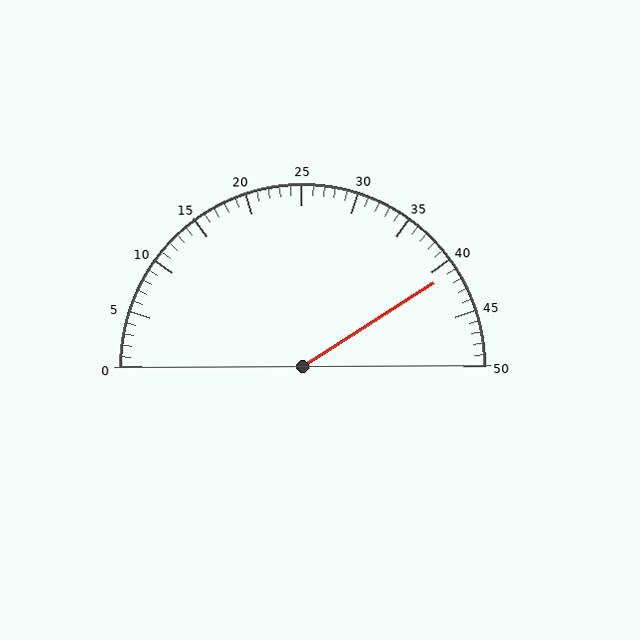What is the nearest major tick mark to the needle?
The nearest major tick mark is 40.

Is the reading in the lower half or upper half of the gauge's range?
The reading is in the upper half of the range (0 to 50).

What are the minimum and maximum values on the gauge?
The gauge ranges from 0 to 50.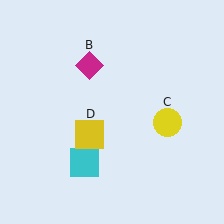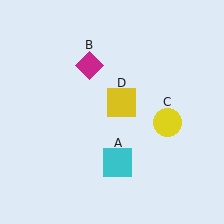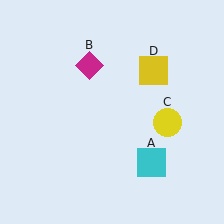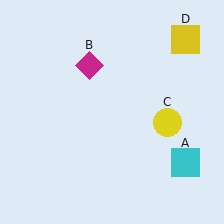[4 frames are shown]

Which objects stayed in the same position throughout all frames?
Magenta diamond (object B) and yellow circle (object C) remained stationary.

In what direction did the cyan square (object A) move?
The cyan square (object A) moved right.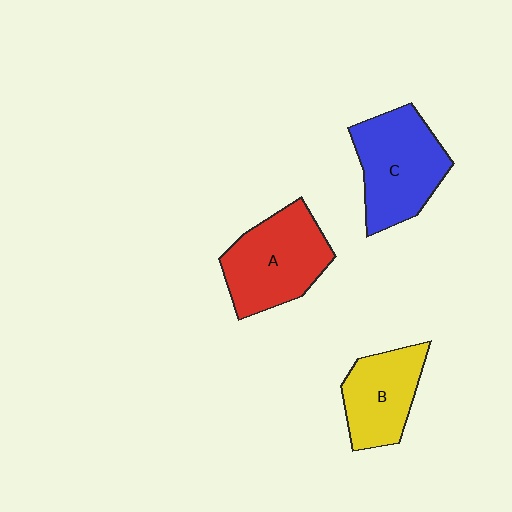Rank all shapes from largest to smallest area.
From largest to smallest: C (blue), A (red), B (yellow).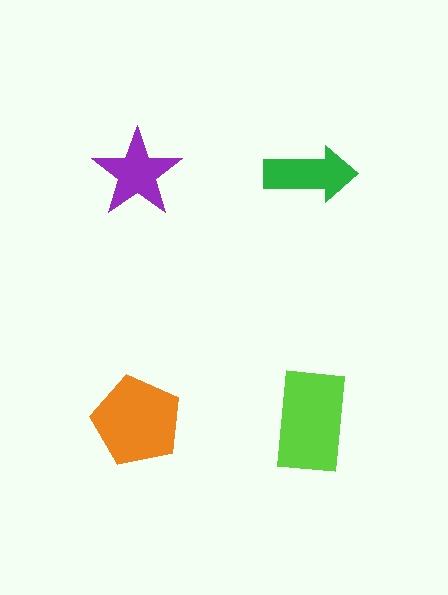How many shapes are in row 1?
2 shapes.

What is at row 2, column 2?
A lime rectangle.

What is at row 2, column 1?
An orange pentagon.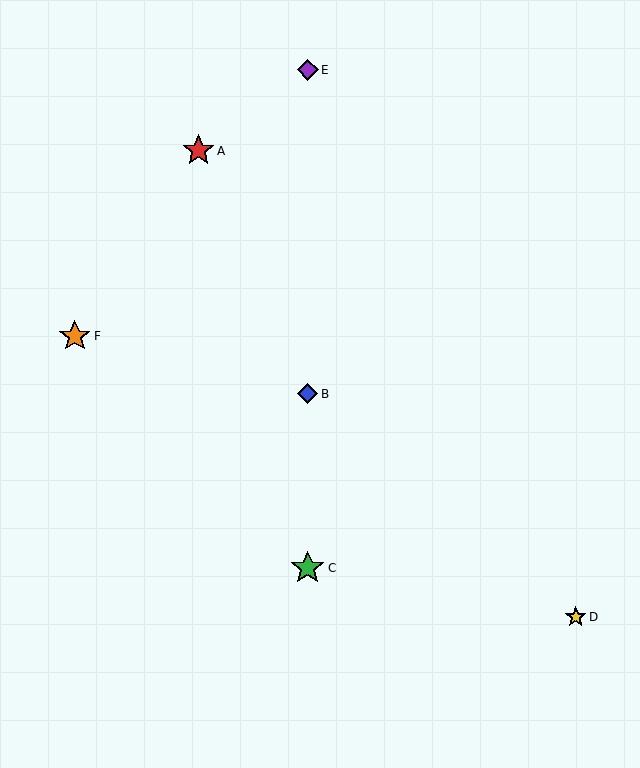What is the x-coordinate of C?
Object C is at x≈308.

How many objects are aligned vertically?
3 objects (B, C, E) are aligned vertically.